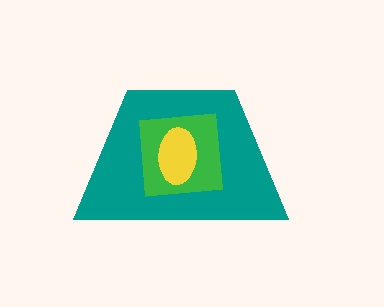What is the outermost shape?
The teal trapezoid.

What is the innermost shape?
The yellow ellipse.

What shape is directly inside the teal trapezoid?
The green square.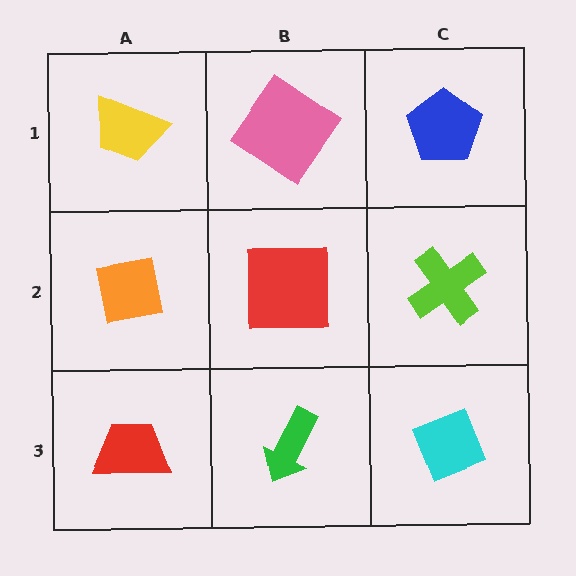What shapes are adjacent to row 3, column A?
An orange square (row 2, column A), a green arrow (row 3, column B).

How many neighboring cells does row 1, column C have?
2.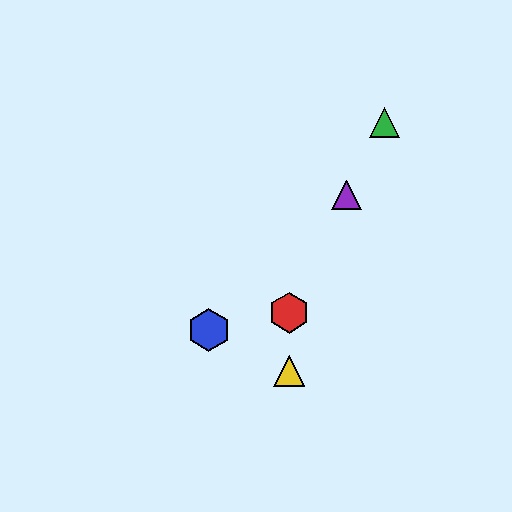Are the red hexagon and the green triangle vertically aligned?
No, the red hexagon is at x≈289 and the green triangle is at x≈385.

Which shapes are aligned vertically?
The red hexagon, the yellow triangle are aligned vertically.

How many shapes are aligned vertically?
2 shapes (the red hexagon, the yellow triangle) are aligned vertically.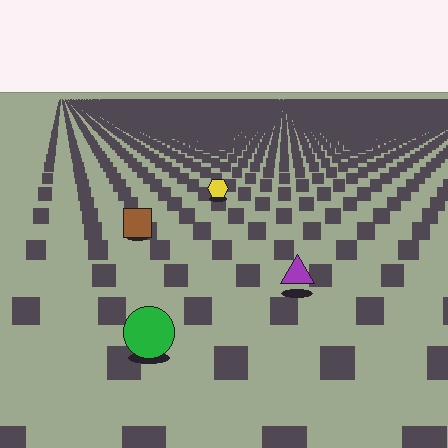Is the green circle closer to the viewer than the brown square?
Yes. The green circle is closer — you can tell from the texture gradient: the ground texture is coarser near it.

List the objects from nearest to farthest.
From nearest to farthest: the green circle, the purple triangle, the brown square, the yellow hexagon.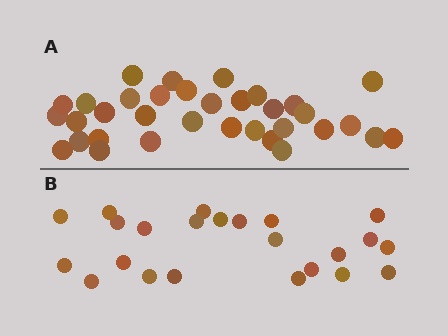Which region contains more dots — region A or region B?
Region A (the top region) has more dots.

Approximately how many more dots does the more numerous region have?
Region A has roughly 12 or so more dots than region B.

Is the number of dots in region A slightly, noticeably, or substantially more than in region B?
Region A has substantially more. The ratio is roughly 1.5 to 1.